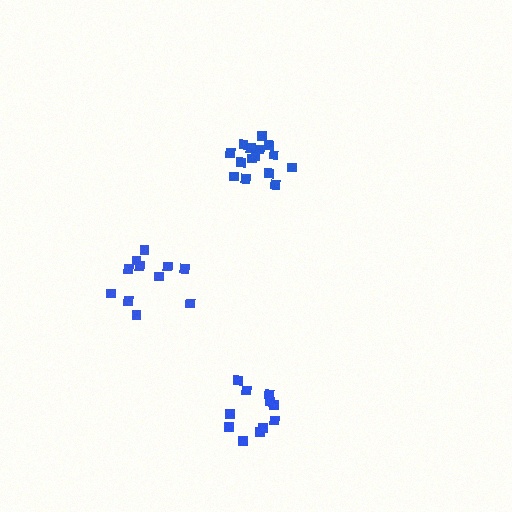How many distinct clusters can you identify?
There are 3 distinct clusters.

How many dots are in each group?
Group 1: 11 dots, Group 2: 11 dots, Group 3: 15 dots (37 total).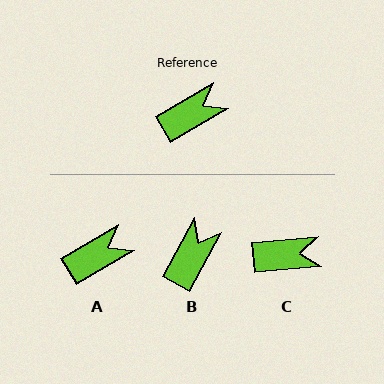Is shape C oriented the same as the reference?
No, it is off by about 25 degrees.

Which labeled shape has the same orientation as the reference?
A.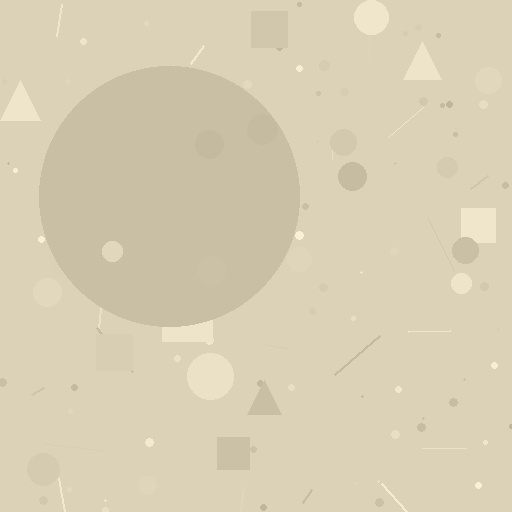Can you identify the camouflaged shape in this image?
The camouflaged shape is a circle.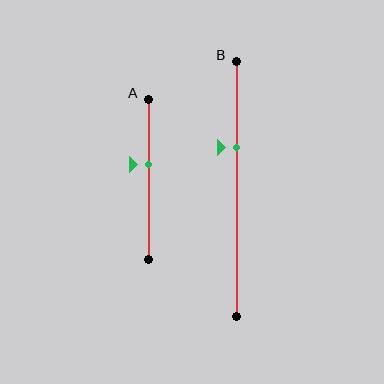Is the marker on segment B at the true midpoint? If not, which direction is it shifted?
No, the marker on segment B is shifted upward by about 17% of the segment length.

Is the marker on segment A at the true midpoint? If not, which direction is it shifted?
No, the marker on segment A is shifted upward by about 9% of the segment length.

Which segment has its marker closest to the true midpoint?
Segment A has its marker closest to the true midpoint.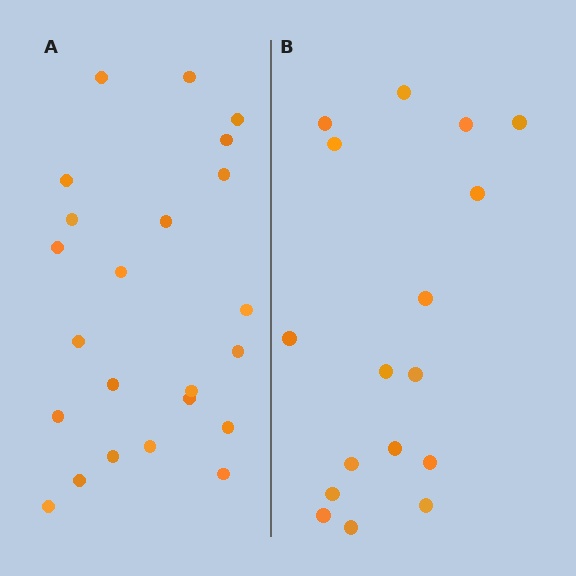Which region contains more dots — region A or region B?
Region A (the left region) has more dots.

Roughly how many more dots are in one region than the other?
Region A has about 6 more dots than region B.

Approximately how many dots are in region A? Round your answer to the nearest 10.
About 20 dots. (The exact count is 23, which rounds to 20.)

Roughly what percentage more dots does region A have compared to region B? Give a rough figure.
About 35% more.